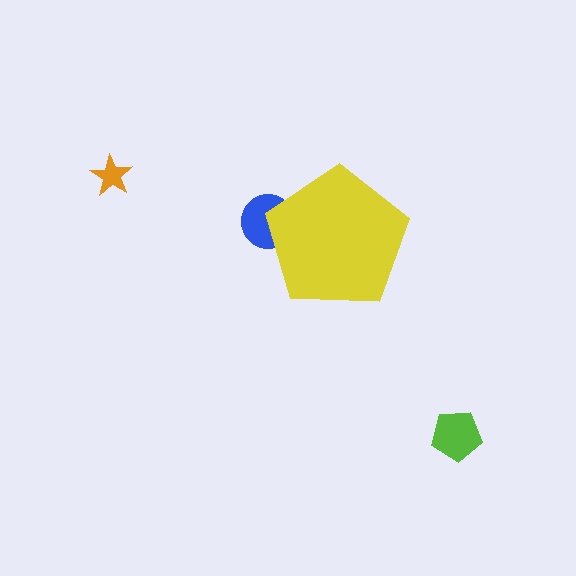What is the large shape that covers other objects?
A yellow pentagon.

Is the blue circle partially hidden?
Yes, the blue circle is partially hidden behind the yellow pentagon.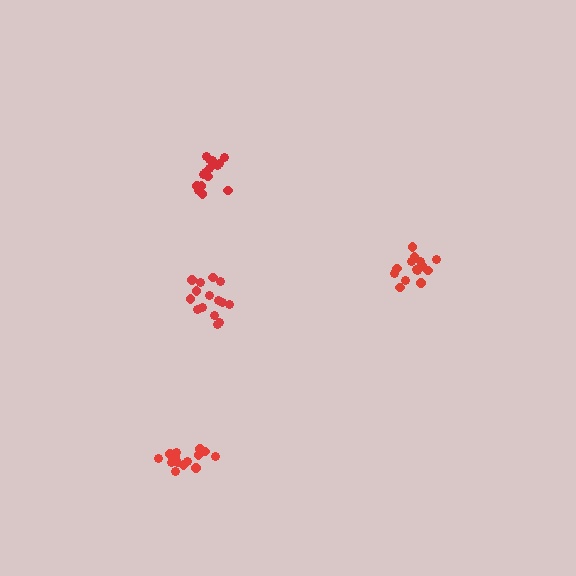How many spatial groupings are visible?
There are 4 spatial groupings.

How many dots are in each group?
Group 1: 15 dots, Group 2: 14 dots, Group 3: 16 dots, Group 4: 16 dots (61 total).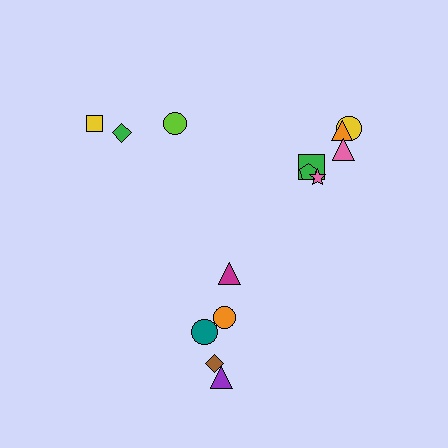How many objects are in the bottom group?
There are 5 objects.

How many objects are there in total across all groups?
There are 14 objects.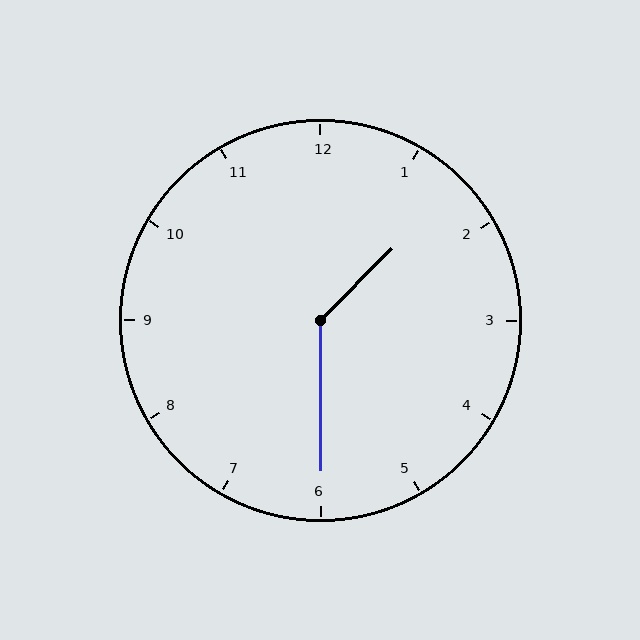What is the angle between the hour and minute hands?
Approximately 135 degrees.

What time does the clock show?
1:30.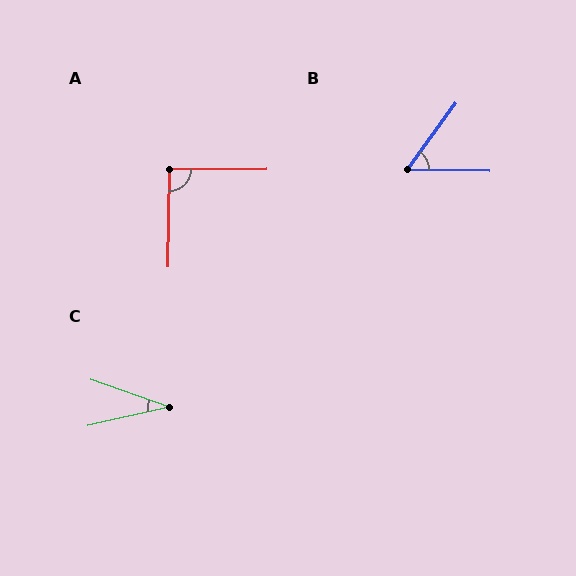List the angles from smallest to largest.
C (32°), B (55°), A (91°).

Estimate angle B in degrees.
Approximately 55 degrees.